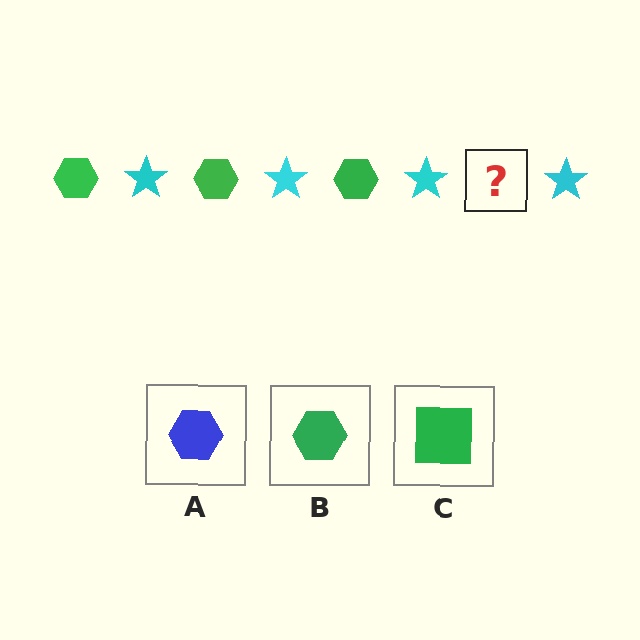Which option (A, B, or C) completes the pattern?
B.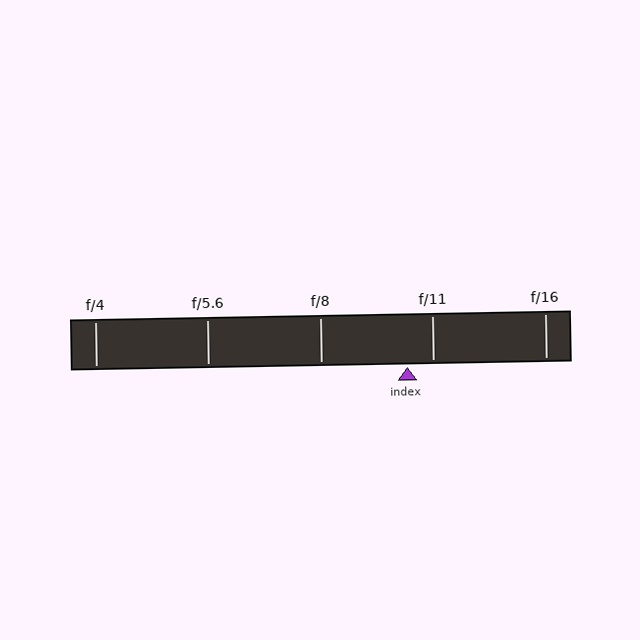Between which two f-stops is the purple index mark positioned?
The index mark is between f/8 and f/11.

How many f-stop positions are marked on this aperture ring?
There are 5 f-stop positions marked.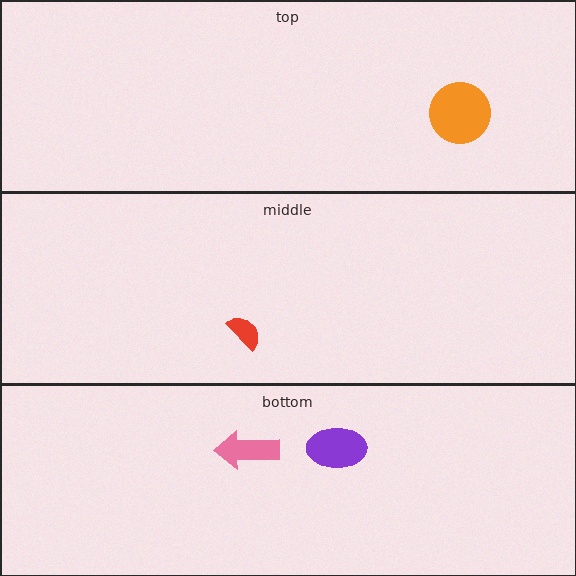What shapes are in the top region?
The orange circle.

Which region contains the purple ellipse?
The bottom region.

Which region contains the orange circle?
The top region.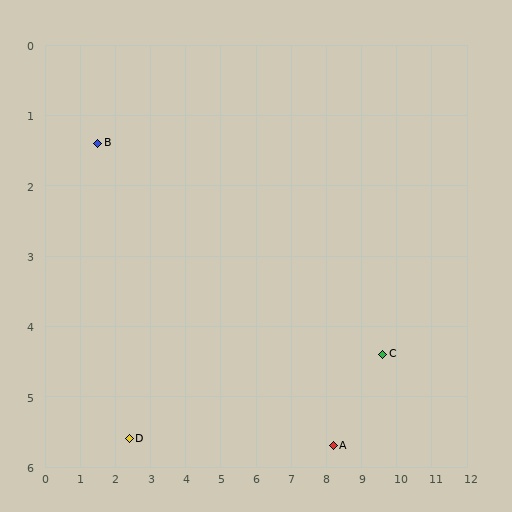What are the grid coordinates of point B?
Point B is at approximately (1.5, 1.4).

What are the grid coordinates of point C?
Point C is at approximately (9.6, 4.4).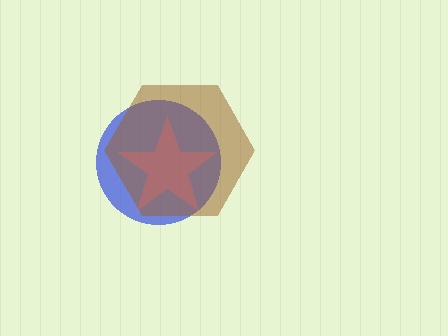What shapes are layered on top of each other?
The layered shapes are: a blue circle, a pink star, a brown hexagon.